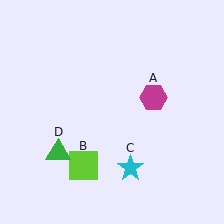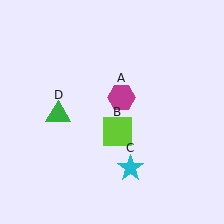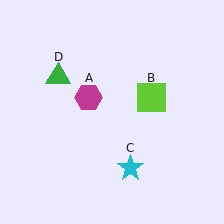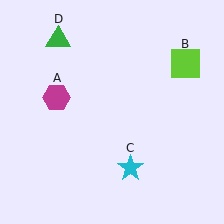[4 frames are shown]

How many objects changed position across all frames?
3 objects changed position: magenta hexagon (object A), lime square (object B), green triangle (object D).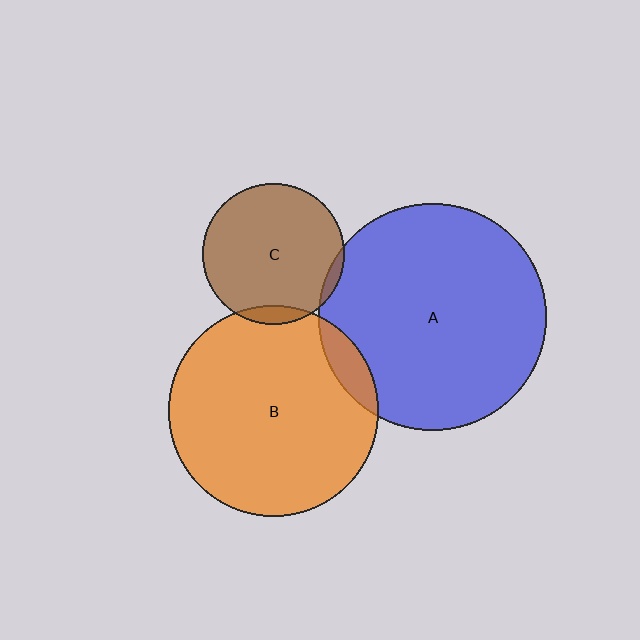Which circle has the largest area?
Circle A (blue).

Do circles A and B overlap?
Yes.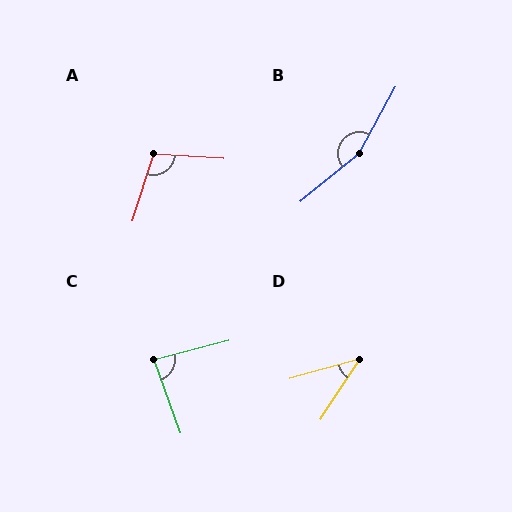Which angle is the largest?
B, at approximately 158 degrees.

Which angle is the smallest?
D, at approximately 41 degrees.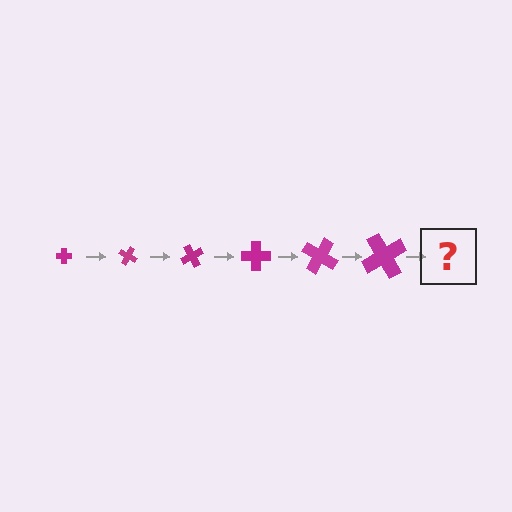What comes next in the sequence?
The next element should be a cross, larger than the previous one and rotated 180 degrees from the start.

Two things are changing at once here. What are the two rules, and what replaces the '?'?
The two rules are that the cross grows larger each step and it rotates 30 degrees each step. The '?' should be a cross, larger than the previous one and rotated 180 degrees from the start.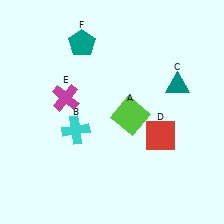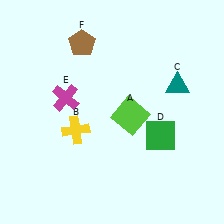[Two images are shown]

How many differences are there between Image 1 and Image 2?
There are 3 differences between the two images.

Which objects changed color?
B changed from cyan to yellow. D changed from red to green. F changed from teal to brown.